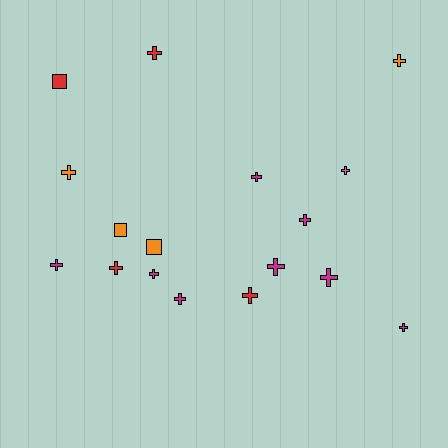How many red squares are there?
There is 1 red square.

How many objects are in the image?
There are 17 objects.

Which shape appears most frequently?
Cross, with 14 objects.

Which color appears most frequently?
Magenta, with 8 objects.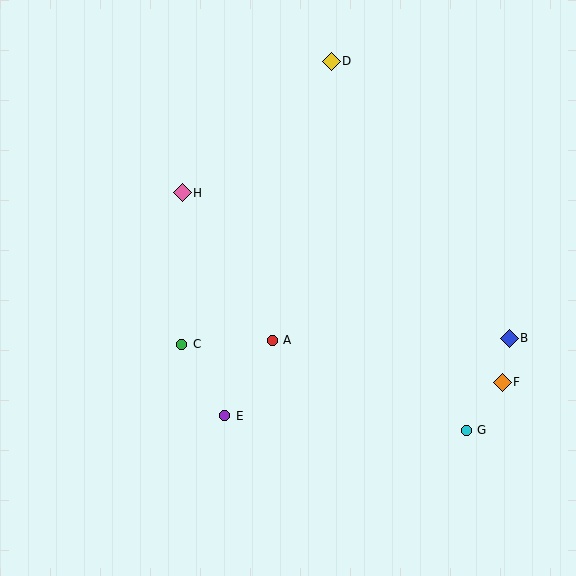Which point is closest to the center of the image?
Point A at (272, 340) is closest to the center.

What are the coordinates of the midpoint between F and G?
The midpoint between F and G is at (484, 406).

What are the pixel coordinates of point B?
Point B is at (509, 338).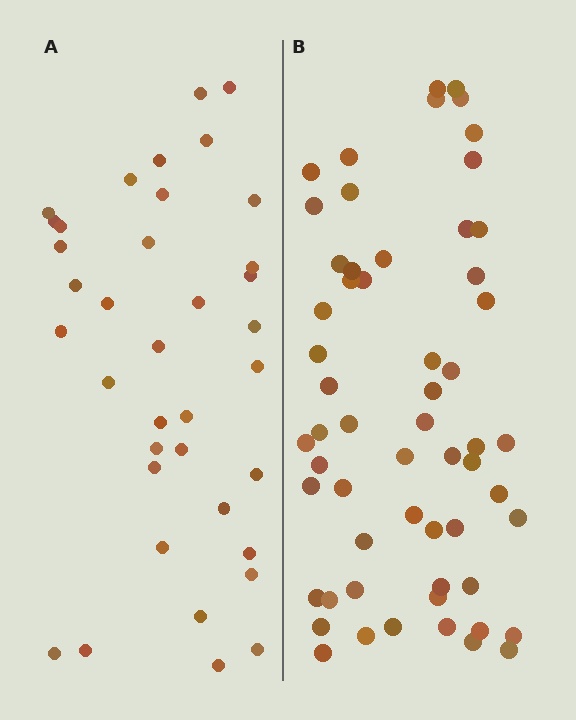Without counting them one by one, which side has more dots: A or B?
Region B (the right region) has more dots.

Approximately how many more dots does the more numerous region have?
Region B has approximately 20 more dots than region A.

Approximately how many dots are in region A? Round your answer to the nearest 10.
About 40 dots. (The exact count is 37, which rounds to 40.)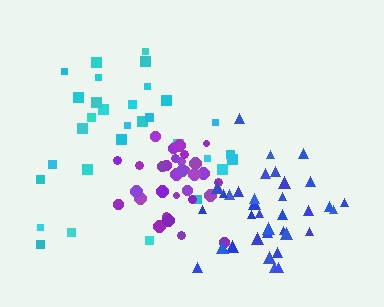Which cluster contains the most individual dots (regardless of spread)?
Blue (35).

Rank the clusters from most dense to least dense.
purple, blue, cyan.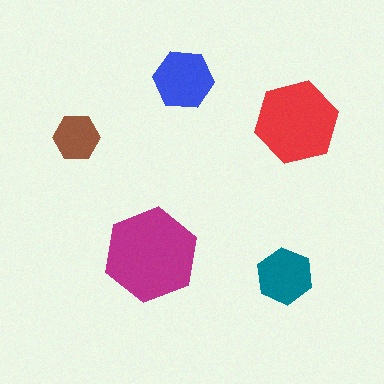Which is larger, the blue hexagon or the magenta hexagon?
The magenta one.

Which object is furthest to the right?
The red hexagon is rightmost.